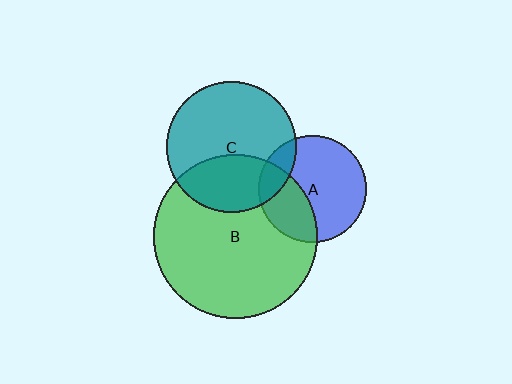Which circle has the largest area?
Circle B (green).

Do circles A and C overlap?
Yes.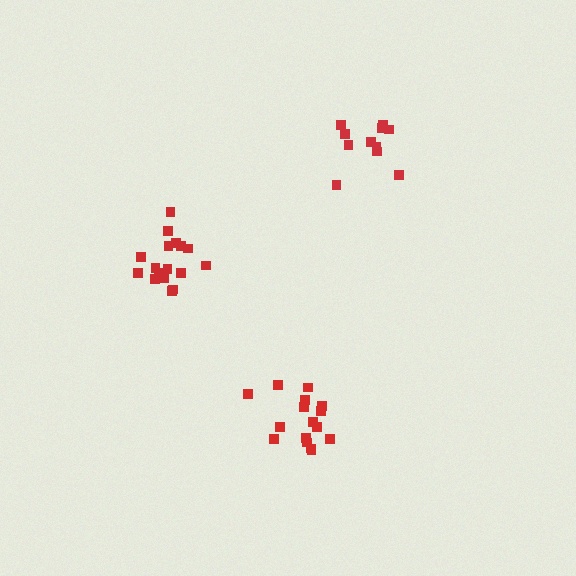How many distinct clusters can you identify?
There are 3 distinct clusters.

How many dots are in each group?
Group 1: 16 dots, Group 2: 11 dots, Group 3: 17 dots (44 total).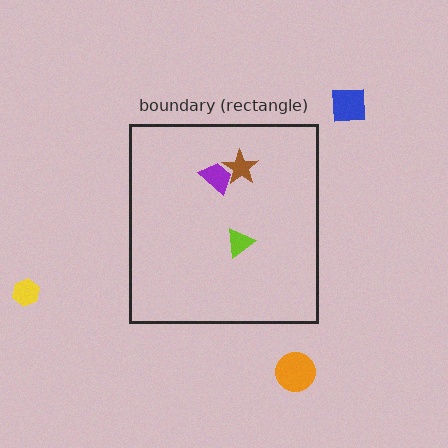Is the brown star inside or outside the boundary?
Inside.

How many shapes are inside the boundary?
3 inside, 3 outside.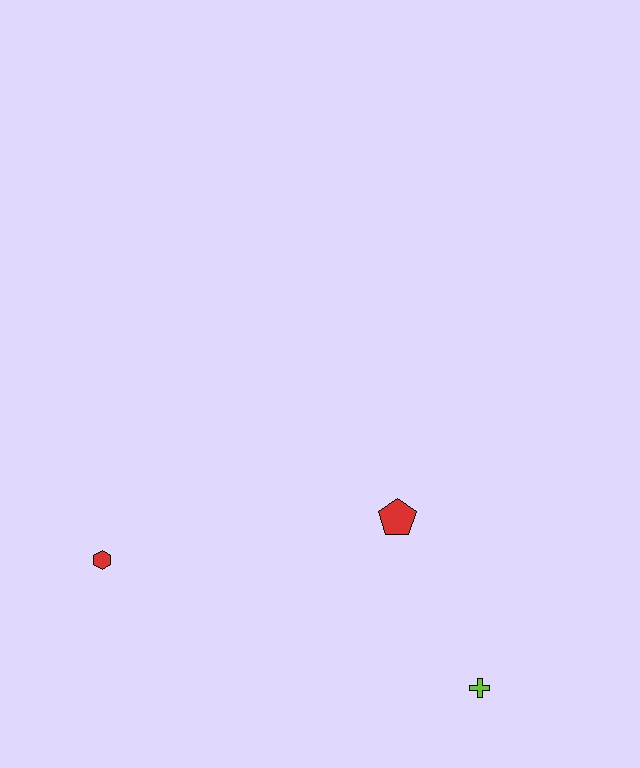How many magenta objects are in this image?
There are no magenta objects.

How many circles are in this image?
There are no circles.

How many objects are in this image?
There are 3 objects.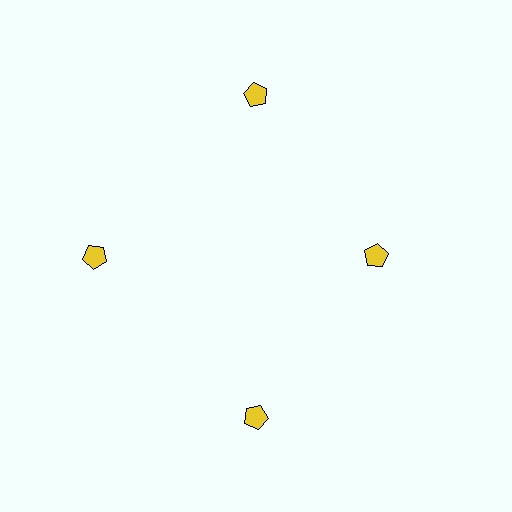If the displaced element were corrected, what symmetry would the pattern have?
It would have 4-fold rotational symmetry — the pattern would map onto itself every 90 degrees.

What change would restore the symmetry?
The symmetry would be restored by moving it outward, back onto the ring so that all 4 pentagons sit at equal angles and equal distance from the center.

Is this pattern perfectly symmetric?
No. The 4 yellow pentagons are arranged in a ring, but one element near the 3 o'clock position is pulled inward toward the center, breaking the 4-fold rotational symmetry.